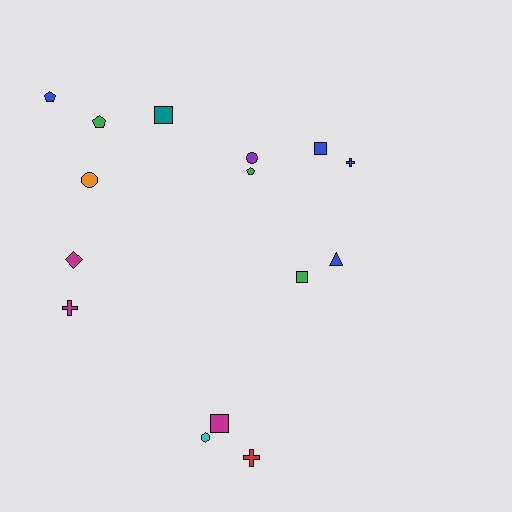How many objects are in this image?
There are 15 objects.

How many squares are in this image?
There are 4 squares.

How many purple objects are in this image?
There is 1 purple object.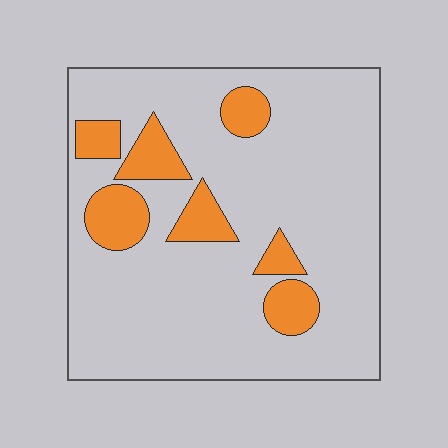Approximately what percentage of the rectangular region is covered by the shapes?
Approximately 15%.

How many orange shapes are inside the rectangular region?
7.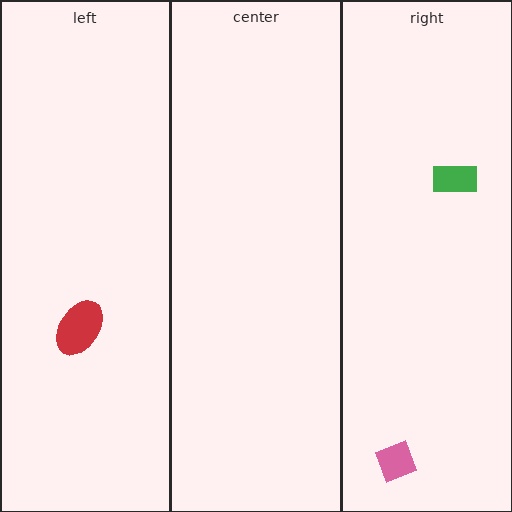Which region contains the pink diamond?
The right region.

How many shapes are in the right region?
2.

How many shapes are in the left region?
1.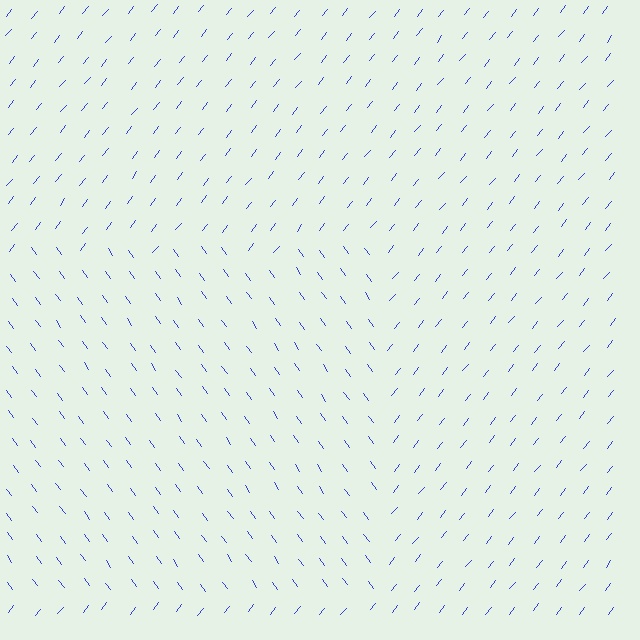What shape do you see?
I see a rectangle.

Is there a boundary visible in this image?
Yes, there is a texture boundary formed by a change in line orientation.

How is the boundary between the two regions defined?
The boundary is defined purely by a change in line orientation (approximately 74 degrees difference). All lines are the same color and thickness.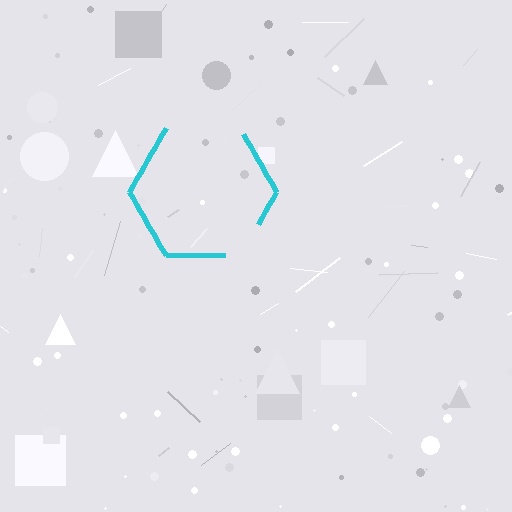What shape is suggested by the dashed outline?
The dashed outline suggests a hexagon.